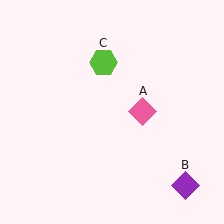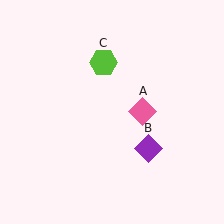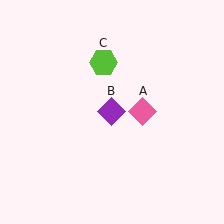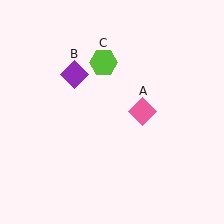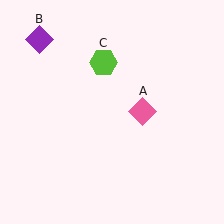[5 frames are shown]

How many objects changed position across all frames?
1 object changed position: purple diamond (object B).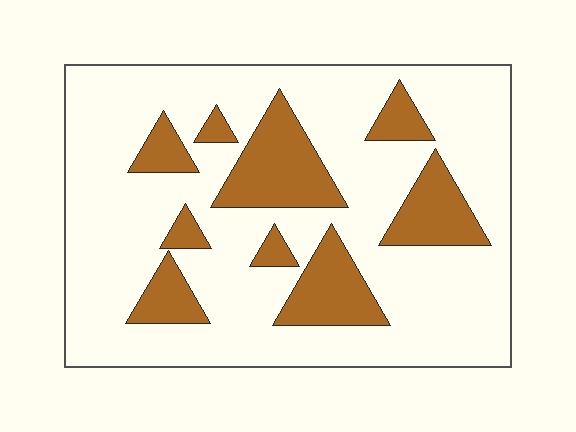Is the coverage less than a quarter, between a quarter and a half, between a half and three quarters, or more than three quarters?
Less than a quarter.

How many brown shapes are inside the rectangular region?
9.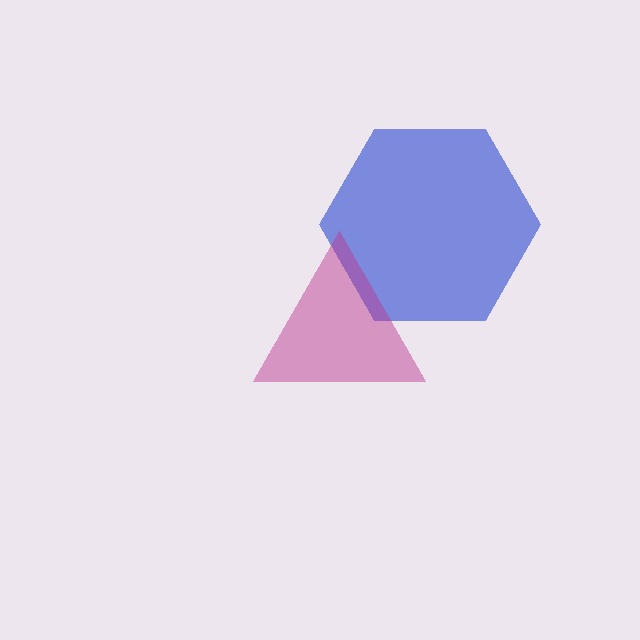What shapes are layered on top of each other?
The layered shapes are: a blue hexagon, a magenta triangle.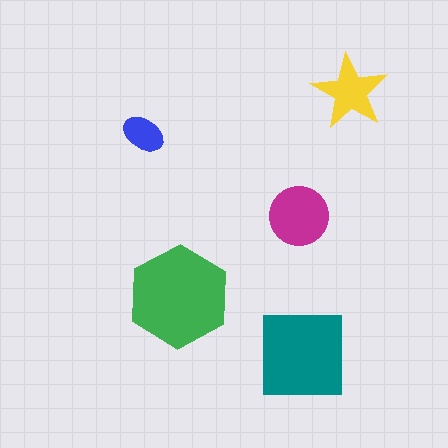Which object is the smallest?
The blue ellipse.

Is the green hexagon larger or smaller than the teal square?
Larger.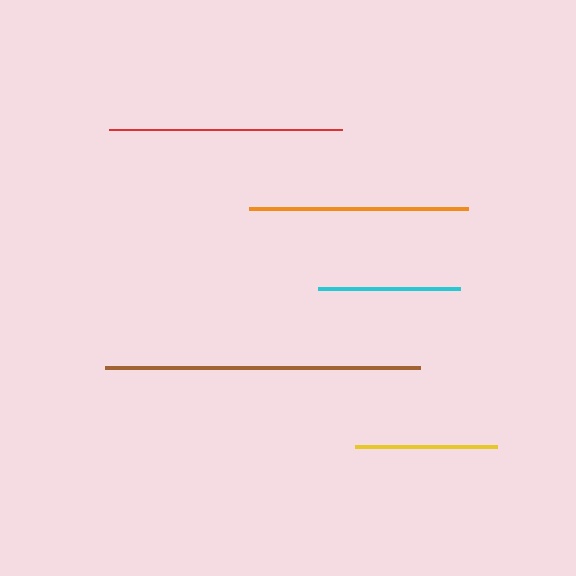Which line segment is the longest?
The brown line is the longest at approximately 315 pixels.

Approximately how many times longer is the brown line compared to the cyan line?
The brown line is approximately 2.2 times the length of the cyan line.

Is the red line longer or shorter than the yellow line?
The red line is longer than the yellow line.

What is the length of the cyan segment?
The cyan segment is approximately 141 pixels long.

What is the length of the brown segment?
The brown segment is approximately 315 pixels long.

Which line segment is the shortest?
The cyan line is the shortest at approximately 141 pixels.